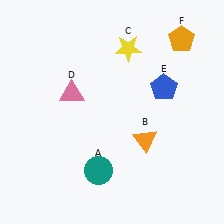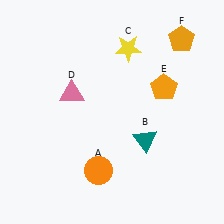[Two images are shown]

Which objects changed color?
A changed from teal to orange. B changed from orange to teal. E changed from blue to orange.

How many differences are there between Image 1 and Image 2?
There are 3 differences between the two images.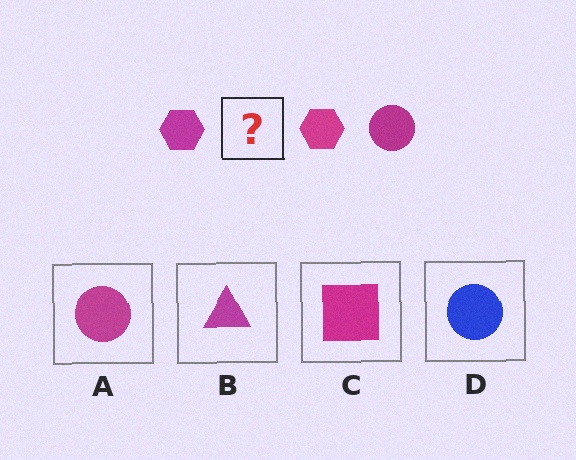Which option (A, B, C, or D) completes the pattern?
A.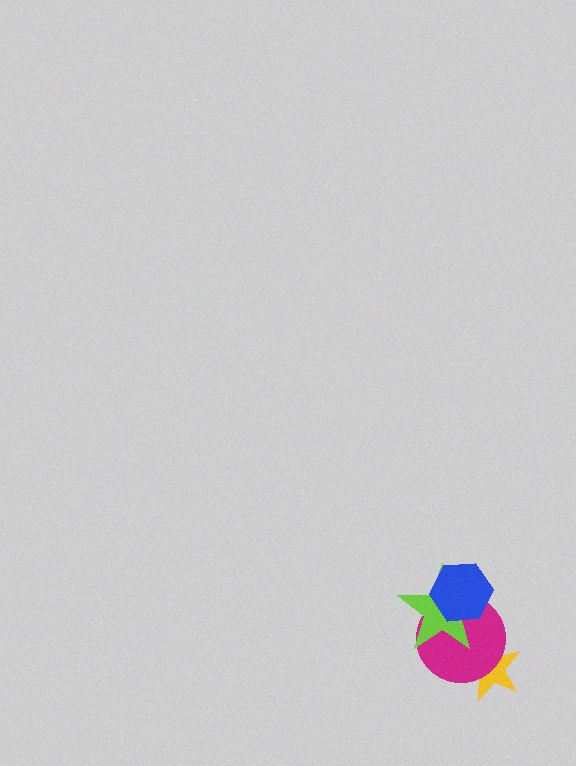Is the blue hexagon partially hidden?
No, no other shape covers it.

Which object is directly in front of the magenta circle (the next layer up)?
The lime star is directly in front of the magenta circle.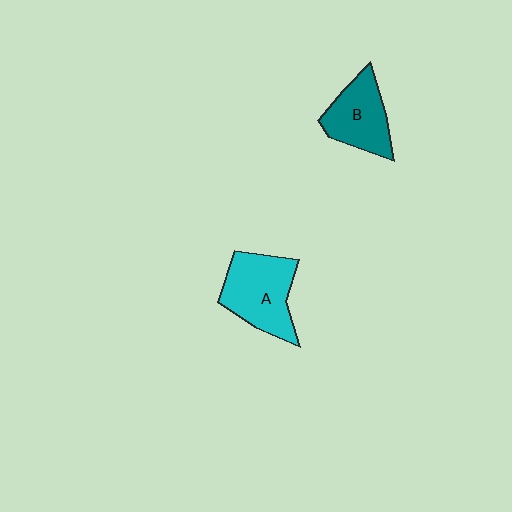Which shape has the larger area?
Shape A (cyan).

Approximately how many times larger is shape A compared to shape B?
Approximately 1.2 times.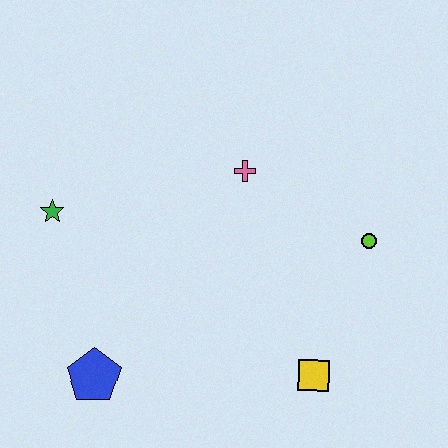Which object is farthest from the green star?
The lime circle is farthest from the green star.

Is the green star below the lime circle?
No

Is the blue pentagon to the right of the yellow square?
No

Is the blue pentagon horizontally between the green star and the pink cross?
Yes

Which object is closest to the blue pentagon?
The green star is closest to the blue pentagon.